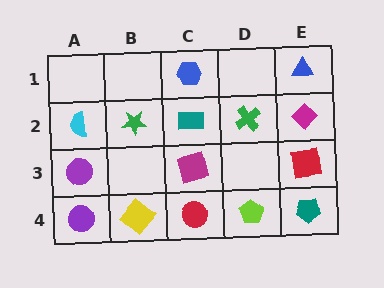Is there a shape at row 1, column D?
No, that cell is empty.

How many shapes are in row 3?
3 shapes.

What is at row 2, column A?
A cyan semicircle.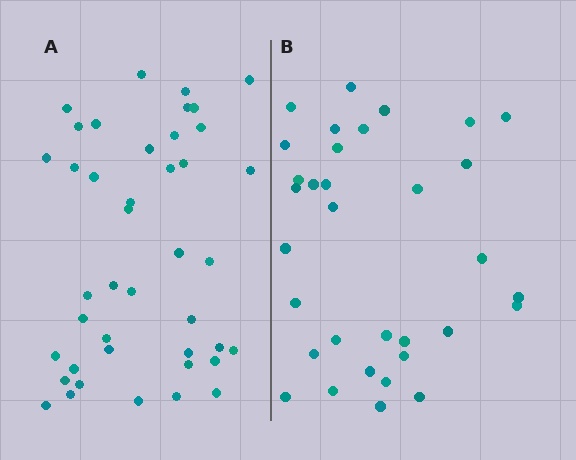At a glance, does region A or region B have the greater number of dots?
Region A (the left region) has more dots.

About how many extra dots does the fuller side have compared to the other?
Region A has roughly 8 or so more dots than region B.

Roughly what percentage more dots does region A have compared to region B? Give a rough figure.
About 25% more.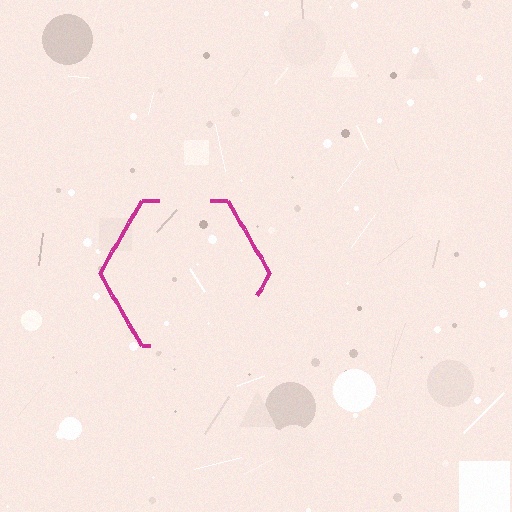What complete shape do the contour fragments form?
The contour fragments form a hexagon.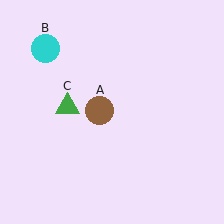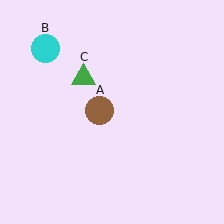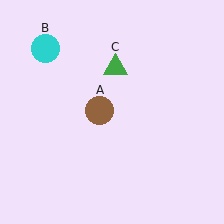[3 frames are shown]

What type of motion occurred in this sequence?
The green triangle (object C) rotated clockwise around the center of the scene.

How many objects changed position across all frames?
1 object changed position: green triangle (object C).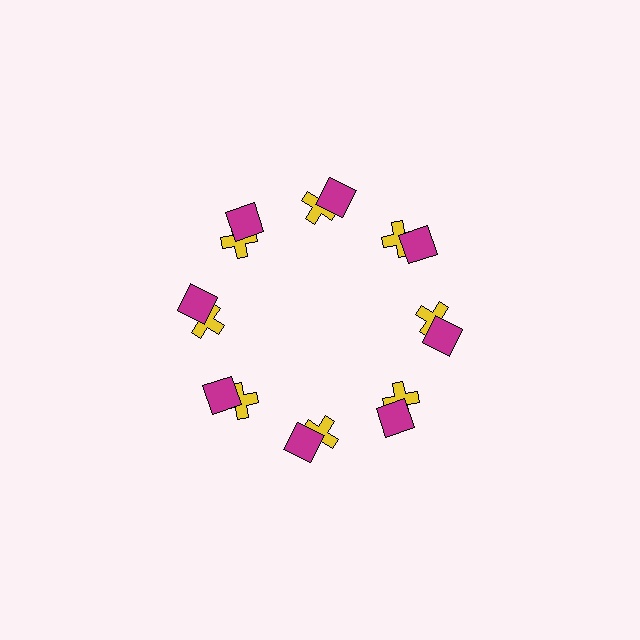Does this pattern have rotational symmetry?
Yes, this pattern has 8-fold rotational symmetry. It looks the same after rotating 45 degrees around the center.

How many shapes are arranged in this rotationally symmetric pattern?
There are 16 shapes, arranged in 8 groups of 2.